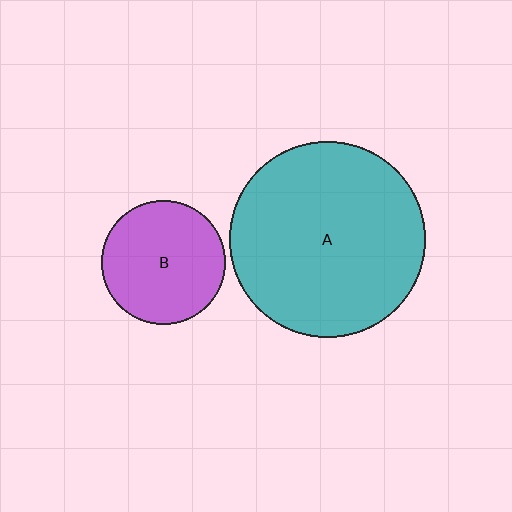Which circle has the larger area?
Circle A (teal).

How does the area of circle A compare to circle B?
Approximately 2.5 times.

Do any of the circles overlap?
No, none of the circles overlap.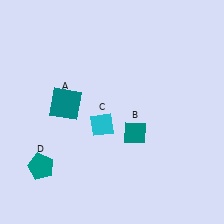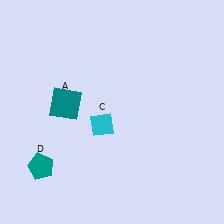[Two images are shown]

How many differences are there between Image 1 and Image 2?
There is 1 difference between the two images.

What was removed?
The teal diamond (B) was removed in Image 2.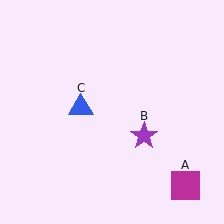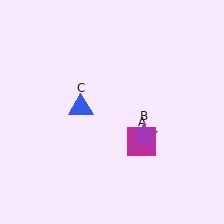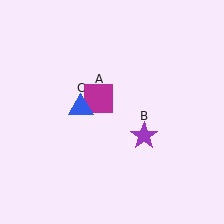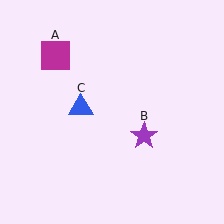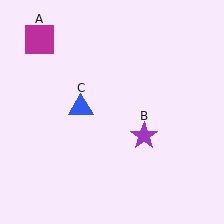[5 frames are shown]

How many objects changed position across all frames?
1 object changed position: magenta square (object A).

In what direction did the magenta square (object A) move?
The magenta square (object A) moved up and to the left.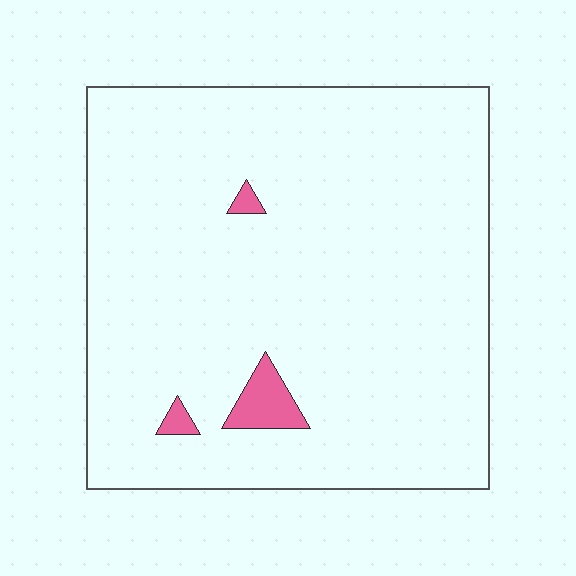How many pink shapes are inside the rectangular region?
3.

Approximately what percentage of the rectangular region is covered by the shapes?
Approximately 5%.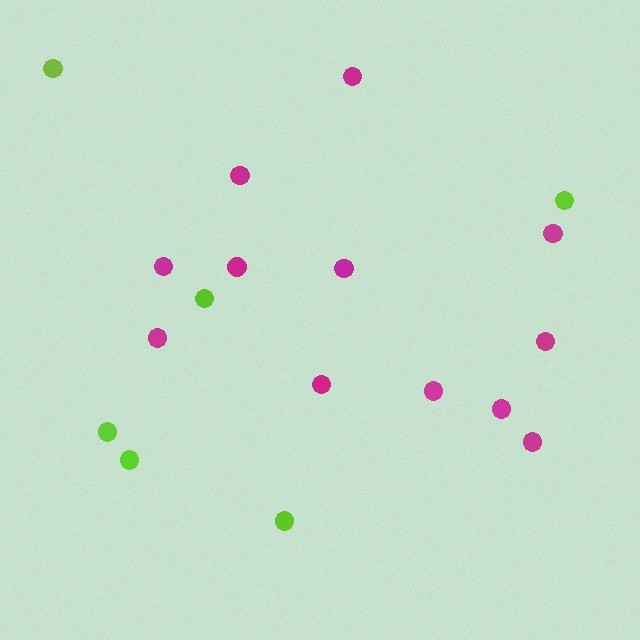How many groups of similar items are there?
There are 2 groups: one group of lime circles (6) and one group of magenta circles (12).